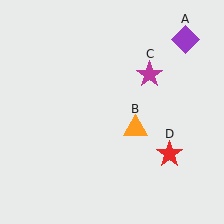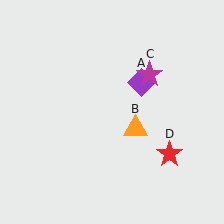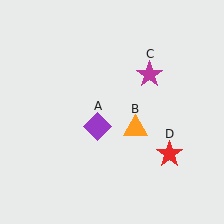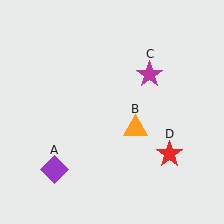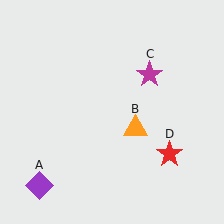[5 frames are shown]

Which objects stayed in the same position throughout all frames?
Orange triangle (object B) and magenta star (object C) and red star (object D) remained stationary.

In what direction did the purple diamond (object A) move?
The purple diamond (object A) moved down and to the left.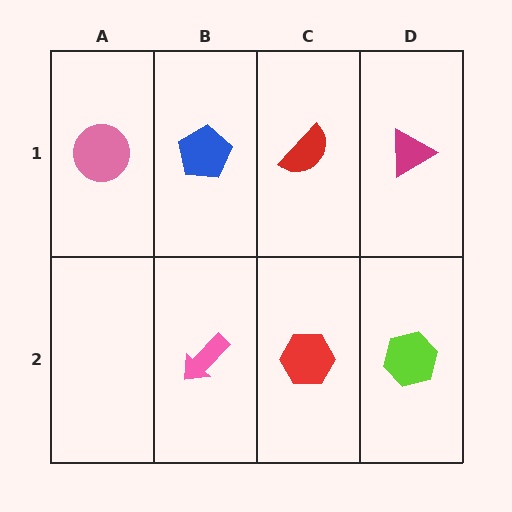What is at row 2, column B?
A pink arrow.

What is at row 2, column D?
A lime hexagon.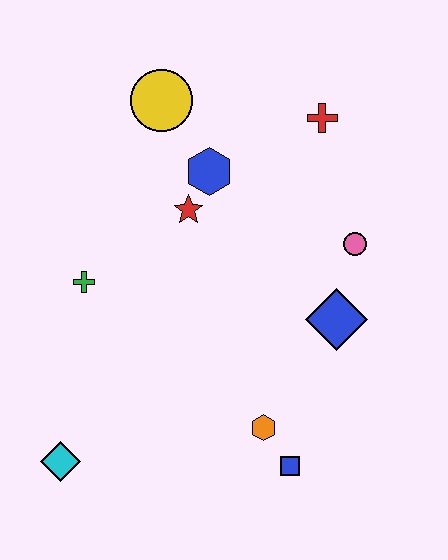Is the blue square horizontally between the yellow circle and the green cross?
No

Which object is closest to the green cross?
The red star is closest to the green cross.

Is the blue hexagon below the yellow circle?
Yes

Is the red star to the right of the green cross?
Yes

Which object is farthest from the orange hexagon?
The yellow circle is farthest from the orange hexagon.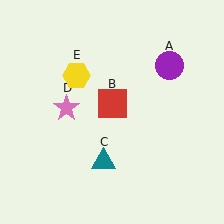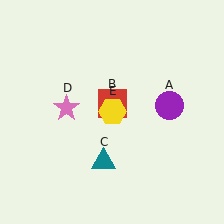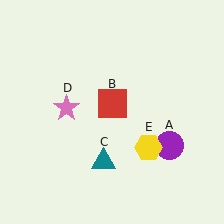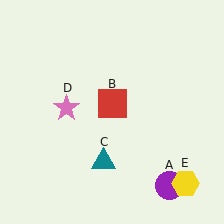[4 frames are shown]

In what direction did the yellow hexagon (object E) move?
The yellow hexagon (object E) moved down and to the right.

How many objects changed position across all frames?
2 objects changed position: purple circle (object A), yellow hexagon (object E).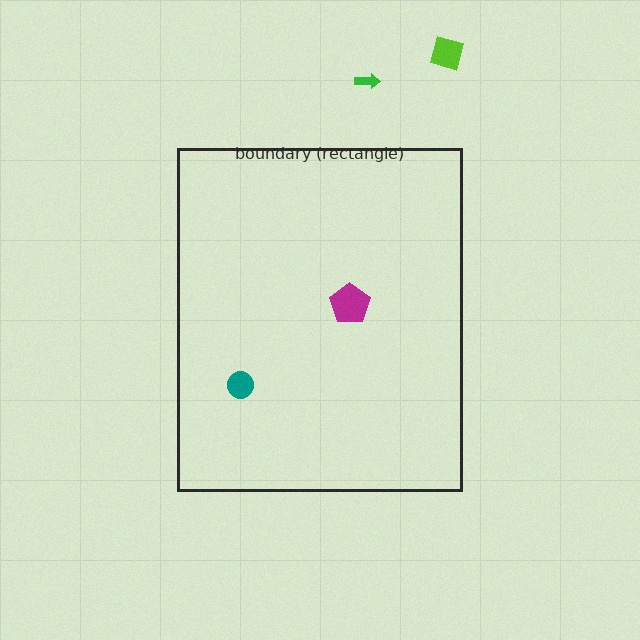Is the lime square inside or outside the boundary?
Outside.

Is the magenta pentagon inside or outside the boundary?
Inside.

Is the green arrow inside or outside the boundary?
Outside.